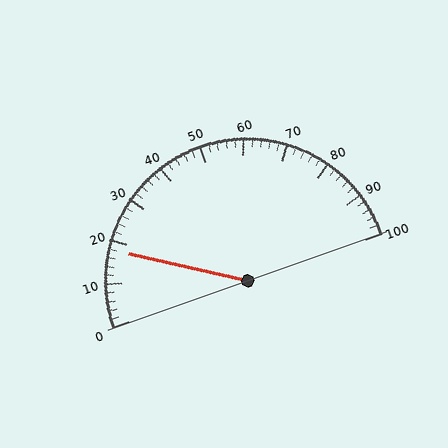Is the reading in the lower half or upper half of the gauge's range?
The reading is in the lower half of the range (0 to 100).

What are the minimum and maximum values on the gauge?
The gauge ranges from 0 to 100.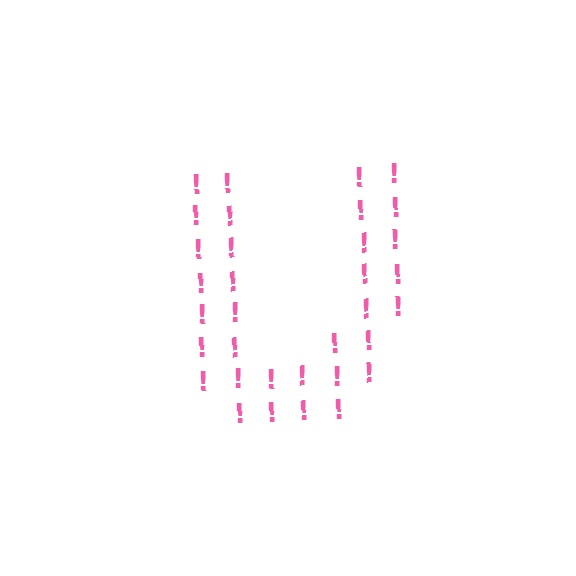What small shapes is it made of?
It is made of small exclamation marks.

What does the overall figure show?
The overall figure shows the letter U.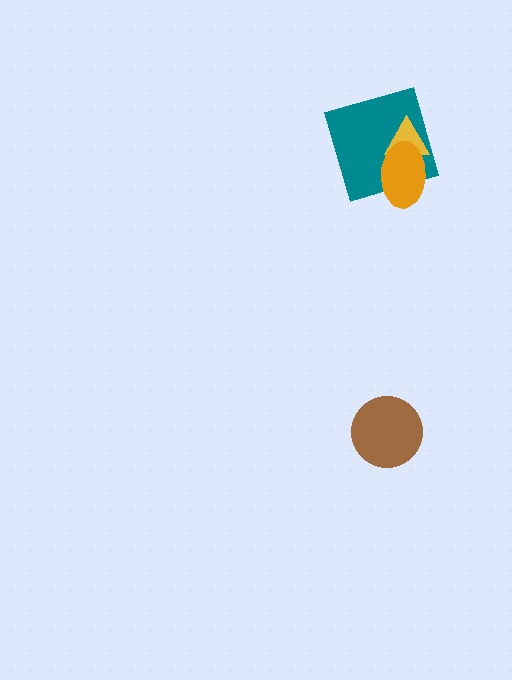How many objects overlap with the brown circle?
0 objects overlap with the brown circle.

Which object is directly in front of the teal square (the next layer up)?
The yellow triangle is directly in front of the teal square.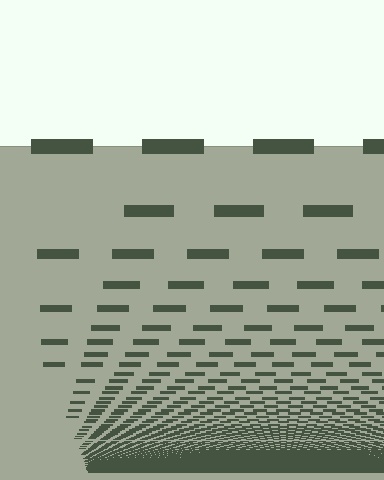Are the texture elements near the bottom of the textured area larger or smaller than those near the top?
Smaller. The gradient is inverted — elements near the bottom are smaller and denser.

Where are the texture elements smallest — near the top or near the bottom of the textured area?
Near the bottom.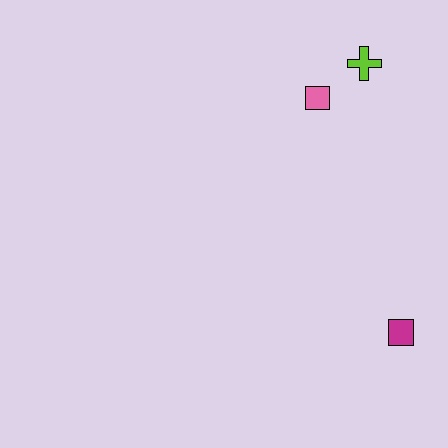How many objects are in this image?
There are 3 objects.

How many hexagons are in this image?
There are no hexagons.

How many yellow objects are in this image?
There are no yellow objects.